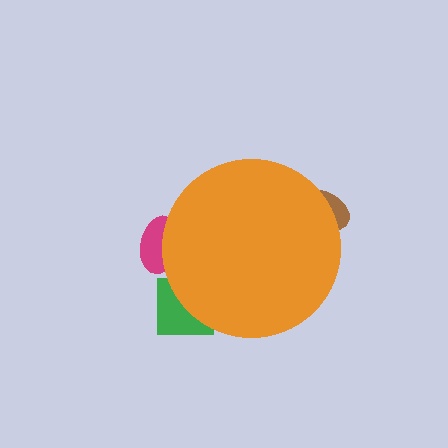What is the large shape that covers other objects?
An orange circle.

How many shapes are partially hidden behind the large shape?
3 shapes are partially hidden.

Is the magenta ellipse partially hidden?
Yes, the magenta ellipse is partially hidden behind the orange circle.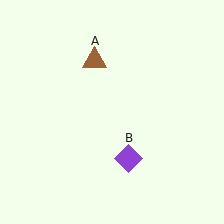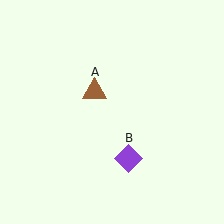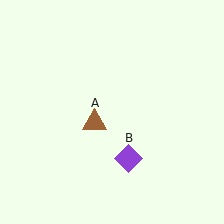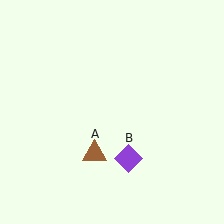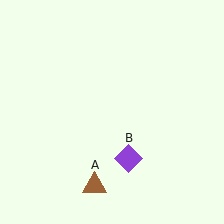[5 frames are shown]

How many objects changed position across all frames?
1 object changed position: brown triangle (object A).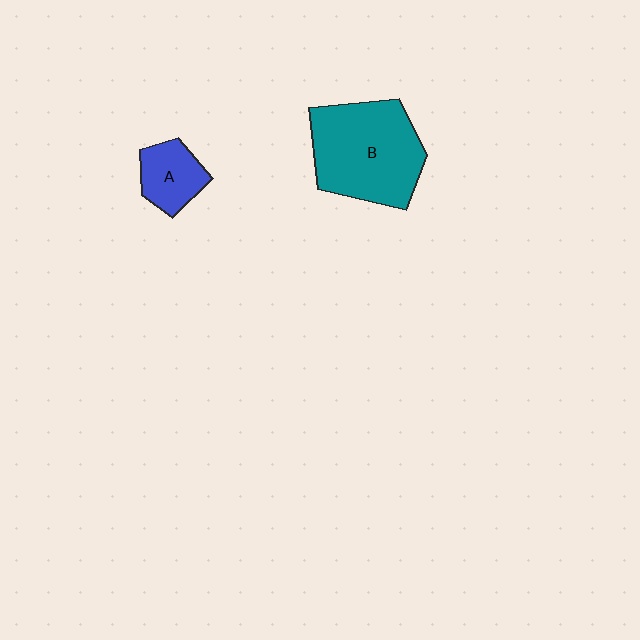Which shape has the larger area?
Shape B (teal).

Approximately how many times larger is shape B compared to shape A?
Approximately 2.6 times.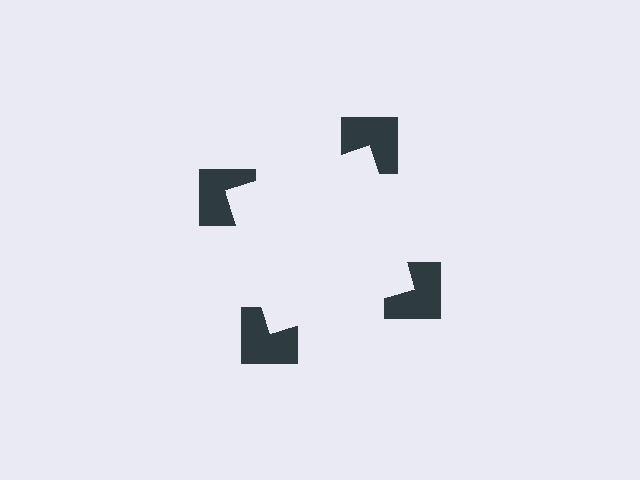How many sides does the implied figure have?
4 sides.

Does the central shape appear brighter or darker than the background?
It typically appears slightly brighter than the background, even though no actual brightness change is drawn.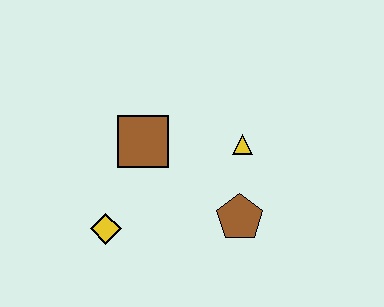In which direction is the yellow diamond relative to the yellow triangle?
The yellow diamond is to the left of the yellow triangle.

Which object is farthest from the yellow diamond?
The yellow triangle is farthest from the yellow diamond.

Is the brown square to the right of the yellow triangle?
No